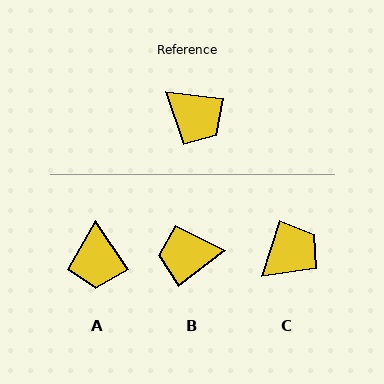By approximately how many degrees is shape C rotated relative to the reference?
Approximately 80 degrees counter-clockwise.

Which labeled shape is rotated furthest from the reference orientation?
B, about 135 degrees away.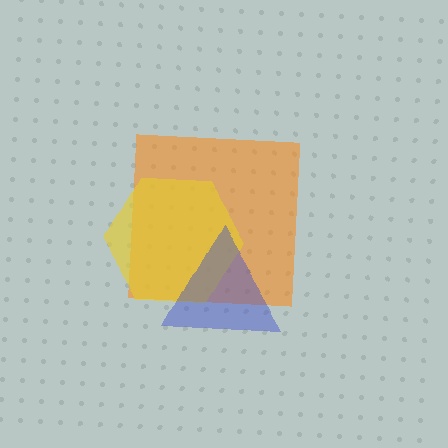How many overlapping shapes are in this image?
There are 3 overlapping shapes in the image.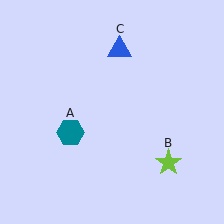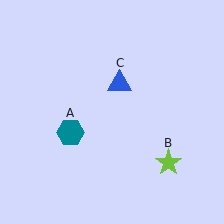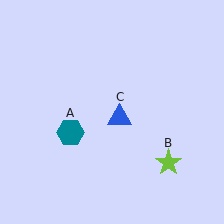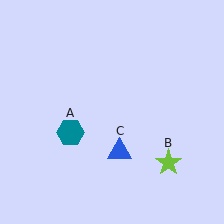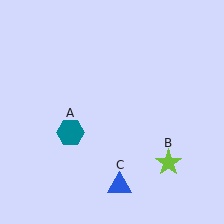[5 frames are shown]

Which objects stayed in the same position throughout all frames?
Teal hexagon (object A) and lime star (object B) remained stationary.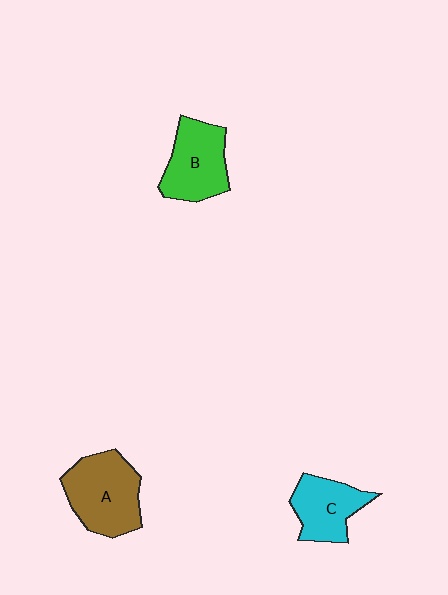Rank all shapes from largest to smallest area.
From largest to smallest: A (brown), B (green), C (cyan).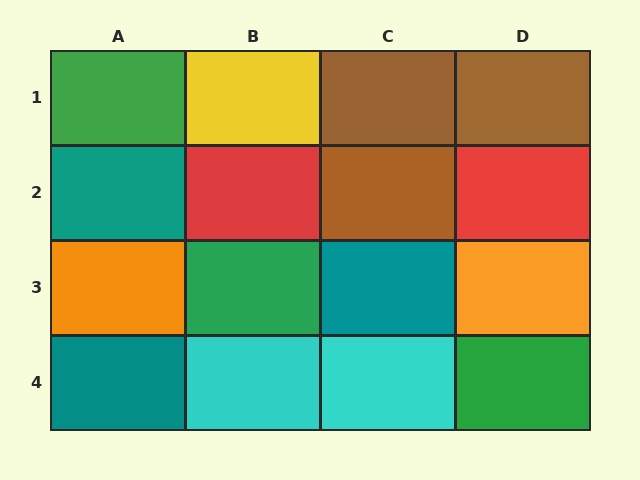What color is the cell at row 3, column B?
Green.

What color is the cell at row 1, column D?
Brown.